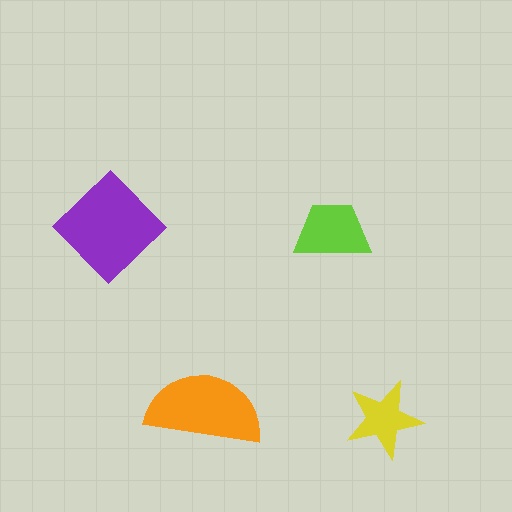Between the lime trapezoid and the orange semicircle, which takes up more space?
The orange semicircle.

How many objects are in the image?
There are 4 objects in the image.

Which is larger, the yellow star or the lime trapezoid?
The lime trapezoid.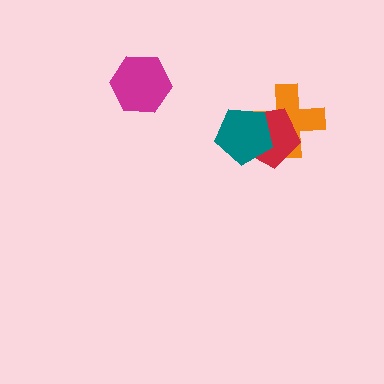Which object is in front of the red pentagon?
The teal pentagon is in front of the red pentagon.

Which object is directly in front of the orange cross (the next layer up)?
The red pentagon is directly in front of the orange cross.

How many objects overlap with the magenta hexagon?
0 objects overlap with the magenta hexagon.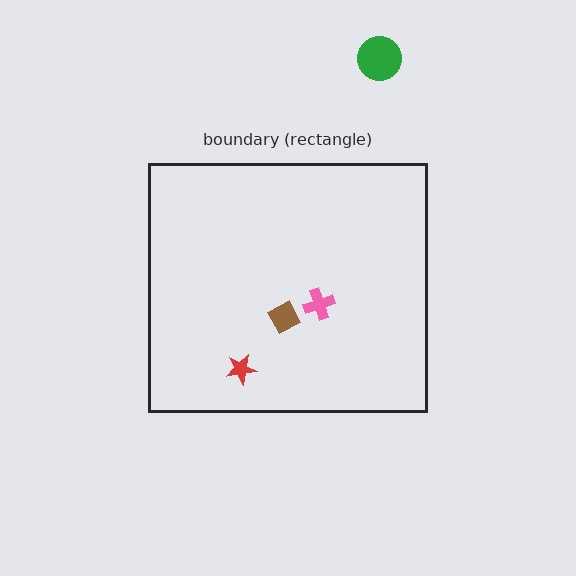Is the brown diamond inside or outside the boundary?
Inside.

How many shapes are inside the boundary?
3 inside, 1 outside.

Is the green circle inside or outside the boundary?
Outside.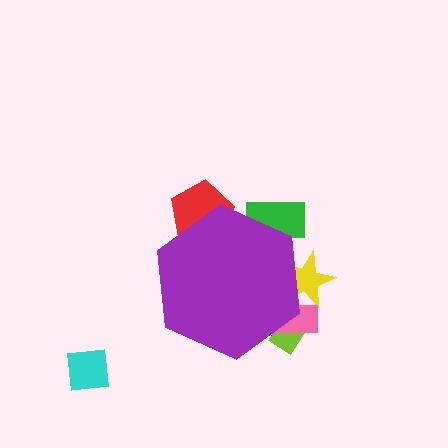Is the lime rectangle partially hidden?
Yes, the lime rectangle is partially hidden behind the purple hexagon.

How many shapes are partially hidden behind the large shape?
5 shapes are partially hidden.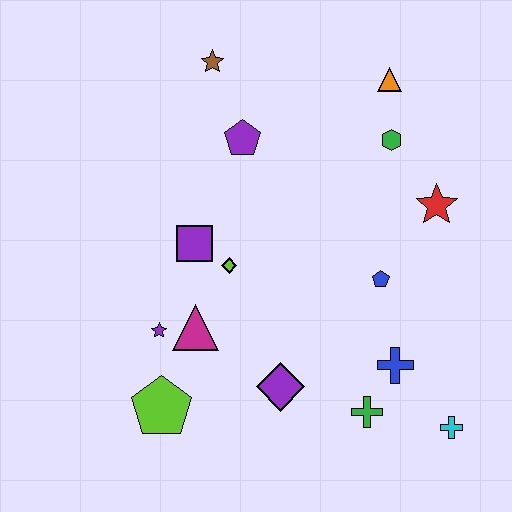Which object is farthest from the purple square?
The cyan cross is farthest from the purple square.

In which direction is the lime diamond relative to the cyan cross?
The lime diamond is to the left of the cyan cross.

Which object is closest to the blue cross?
The green cross is closest to the blue cross.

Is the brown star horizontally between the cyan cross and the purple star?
Yes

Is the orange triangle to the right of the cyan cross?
No